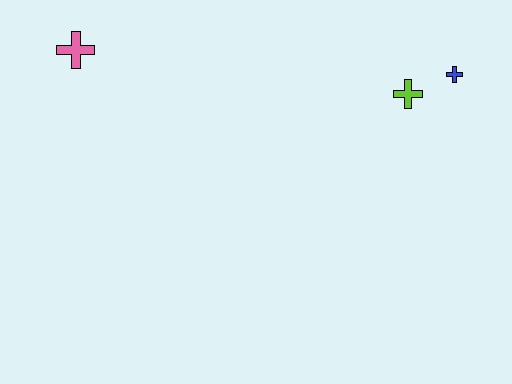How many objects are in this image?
There are 3 objects.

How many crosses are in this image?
There are 3 crosses.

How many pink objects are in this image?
There is 1 pink object.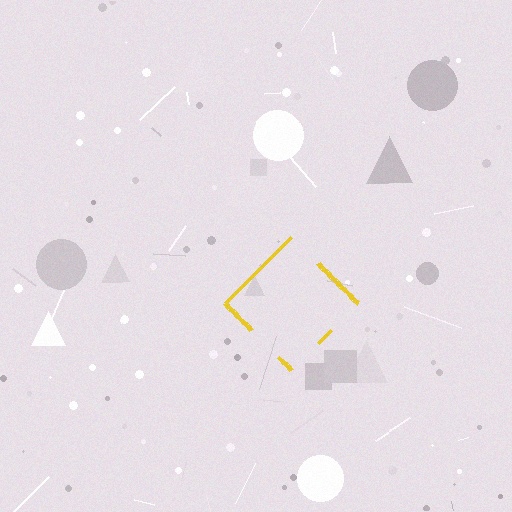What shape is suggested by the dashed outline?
The dashed outline suggests a diamond.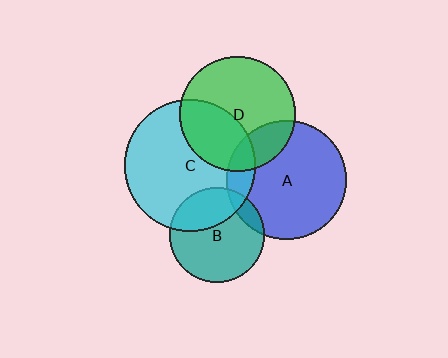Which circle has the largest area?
Circle C (cyan).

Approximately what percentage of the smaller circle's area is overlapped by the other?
Approximately 10%.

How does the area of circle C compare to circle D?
Approximately 1.3 times.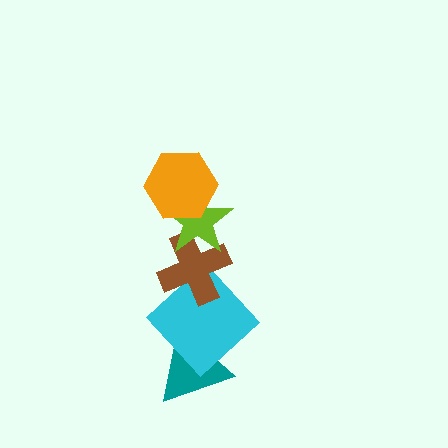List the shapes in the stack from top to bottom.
From top to bottom: the orange hexagon, the lime star, the brown cross, the cyan diamond, the teal triangle.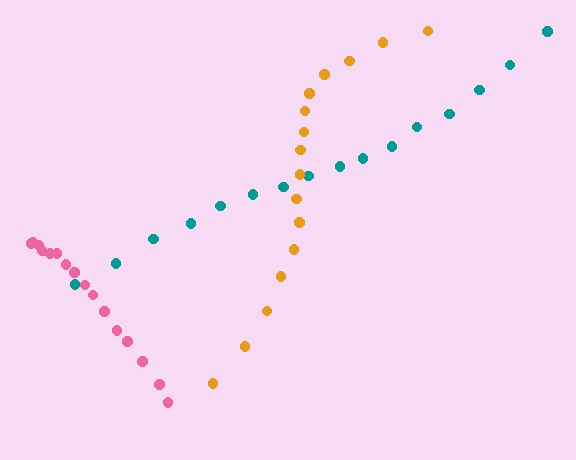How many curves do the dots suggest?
There are 3 distinct paths.